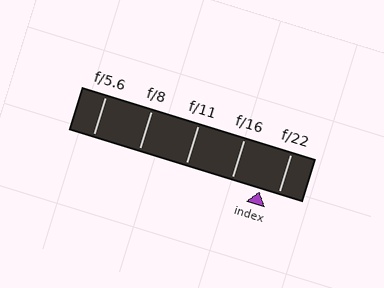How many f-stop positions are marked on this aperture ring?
There are 5 f-stop positions marked.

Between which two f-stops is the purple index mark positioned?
The index mark is between f/16 and f/22.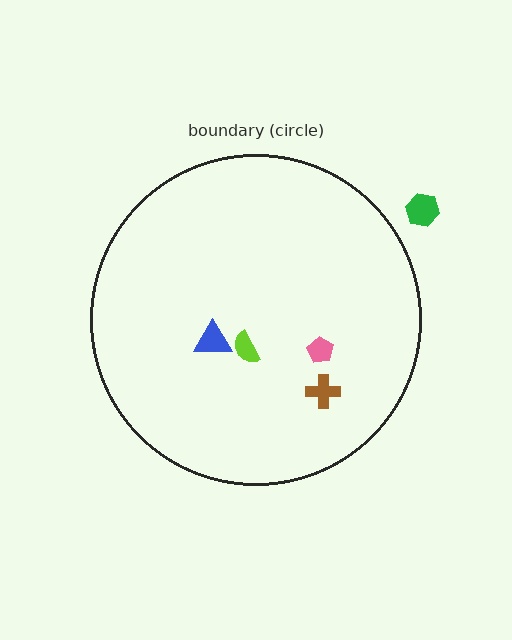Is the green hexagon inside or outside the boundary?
Outside.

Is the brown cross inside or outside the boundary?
Inside.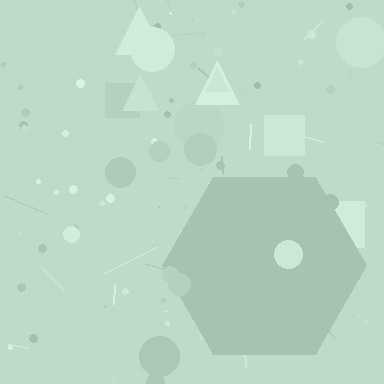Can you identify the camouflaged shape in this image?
The camouflaged shape is a hexagon.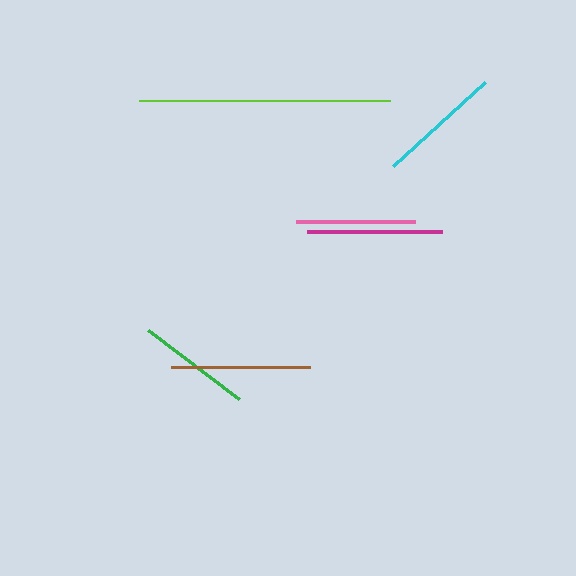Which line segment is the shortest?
The green line is the shortest at approximately 115 pixels.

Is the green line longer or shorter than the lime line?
The lime line is longer than the green line.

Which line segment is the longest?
The lime line is the longest at approximately 252 pixels.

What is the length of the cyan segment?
The cyan segment is approximately 124 pixels long.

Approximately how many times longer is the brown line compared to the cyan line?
The brown line is approximately 1.1 times the length of the cyan line.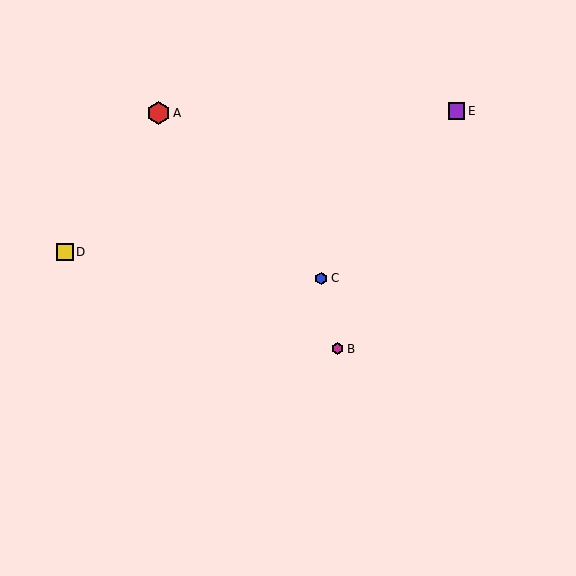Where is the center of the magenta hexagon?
The center of the magenta hexagon is at (337, 349).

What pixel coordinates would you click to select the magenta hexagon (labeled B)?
Click at (337, 349) to select the magenta hexagon B.